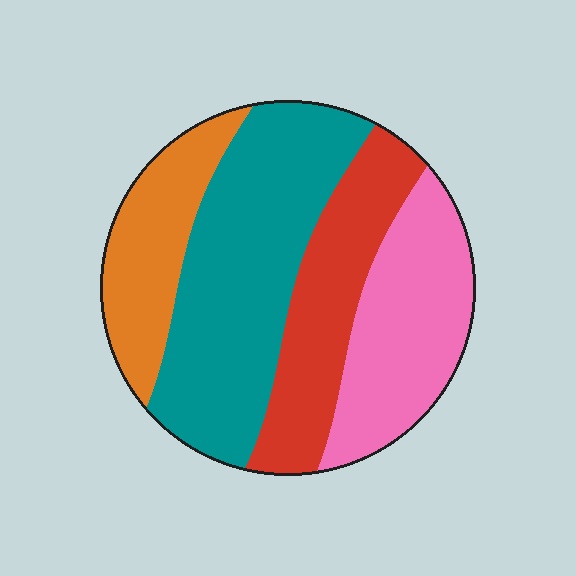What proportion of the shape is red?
Red takes up about one fifth (1/5) of the shape.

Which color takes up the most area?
Teal, at roughly 40%.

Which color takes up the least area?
Orange, at roughly 15%.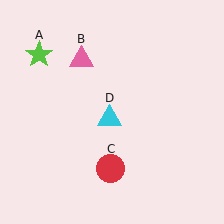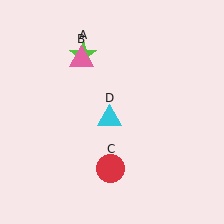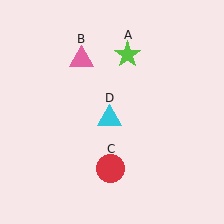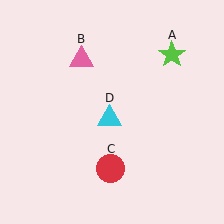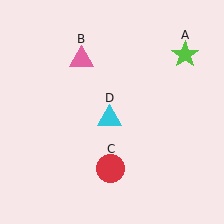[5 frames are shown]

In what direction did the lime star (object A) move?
The lime star (object A) moved right.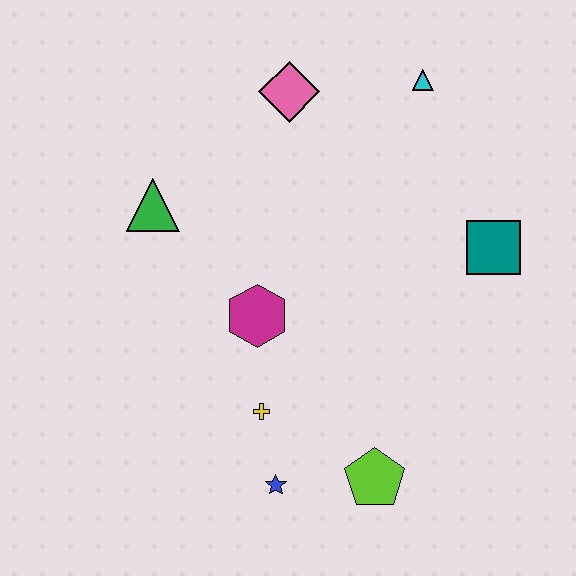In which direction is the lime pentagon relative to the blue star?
The lime pentagon is to the right of the blue star.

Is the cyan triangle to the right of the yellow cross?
Yes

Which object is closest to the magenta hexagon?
The yellow cross is closest to the magenta hexagon.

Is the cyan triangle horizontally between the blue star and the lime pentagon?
No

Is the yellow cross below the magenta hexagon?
Yes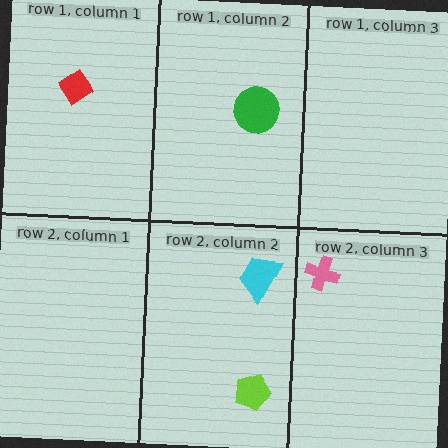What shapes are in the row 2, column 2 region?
The cyan trapezoid, the lime pentagon.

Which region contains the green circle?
The row 1, column 2 region.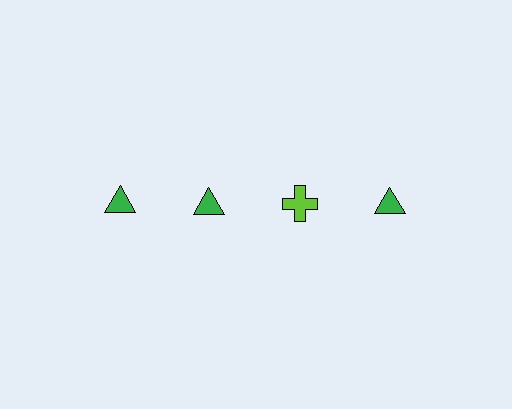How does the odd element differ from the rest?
It differs in both color (lime instead of green) and shape (cross instead of triangle).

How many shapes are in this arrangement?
There are 4 shapes arranged in a grid pattern.